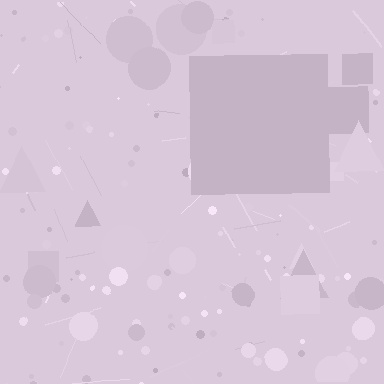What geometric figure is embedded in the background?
A square is embedded in the background.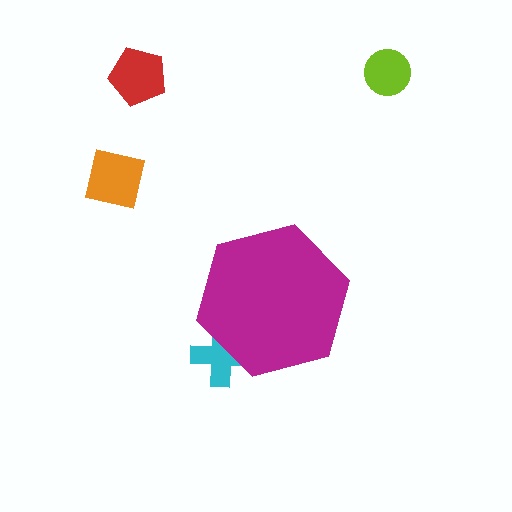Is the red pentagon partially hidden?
No, the red pentagon is fully visible.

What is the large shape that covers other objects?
A magenta hexagon.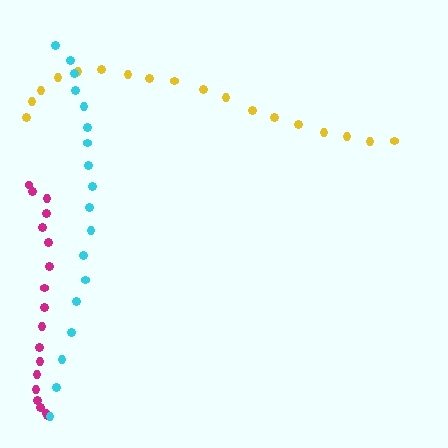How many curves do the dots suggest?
There are 3 distinct paths.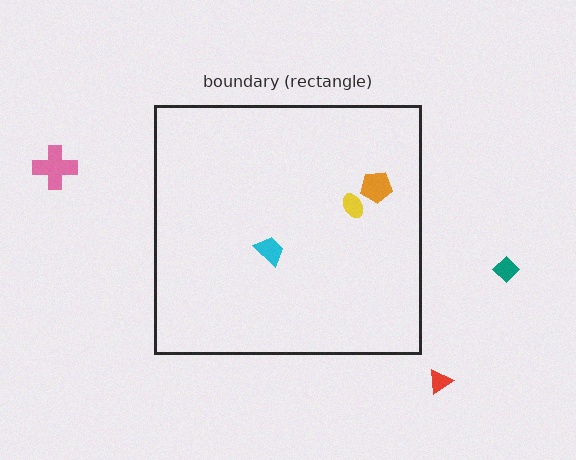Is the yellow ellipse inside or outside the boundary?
Inside.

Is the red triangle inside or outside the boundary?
Outside.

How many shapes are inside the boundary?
3 inside, 3 outside.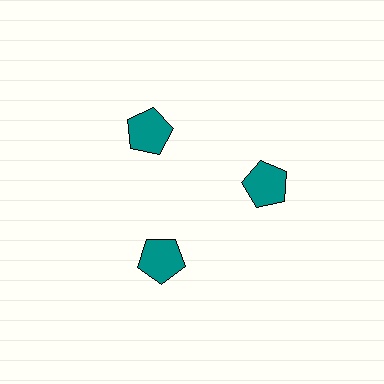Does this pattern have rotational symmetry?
Yes, this pattern has 3-fold rotational symmetry. It looks the same after rotating 120 degrees around the center.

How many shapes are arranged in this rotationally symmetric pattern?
There are 3 shapes, arranged in 3 groups of 1.